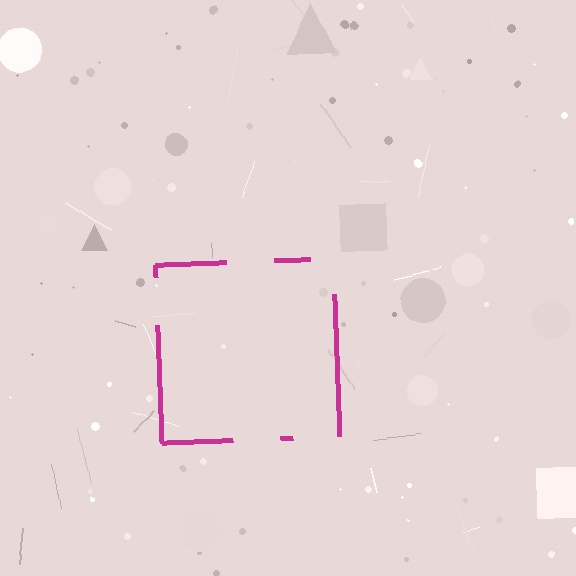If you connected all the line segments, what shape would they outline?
They would outline a square.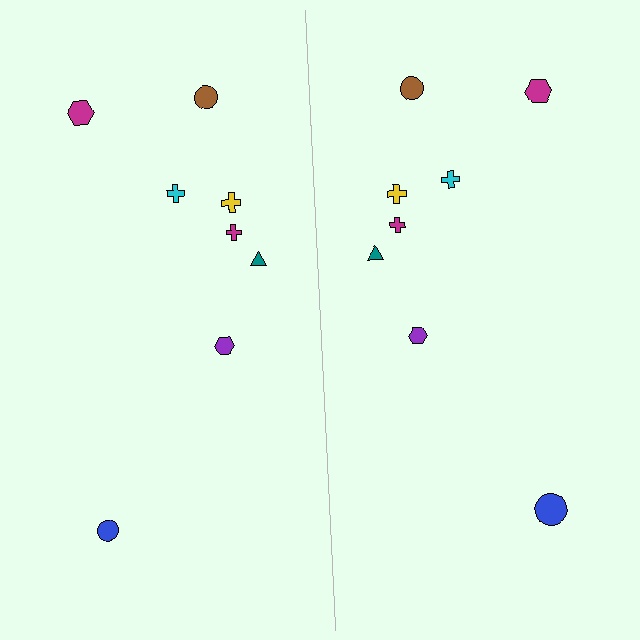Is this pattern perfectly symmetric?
No, the pattern is not perfectly symmetric. The blue circle on the right side has a different size than its mirror counterpart.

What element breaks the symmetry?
The blue circle on the right side has a different size than its mirror counterpart.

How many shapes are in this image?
There are 16 shapes in this image.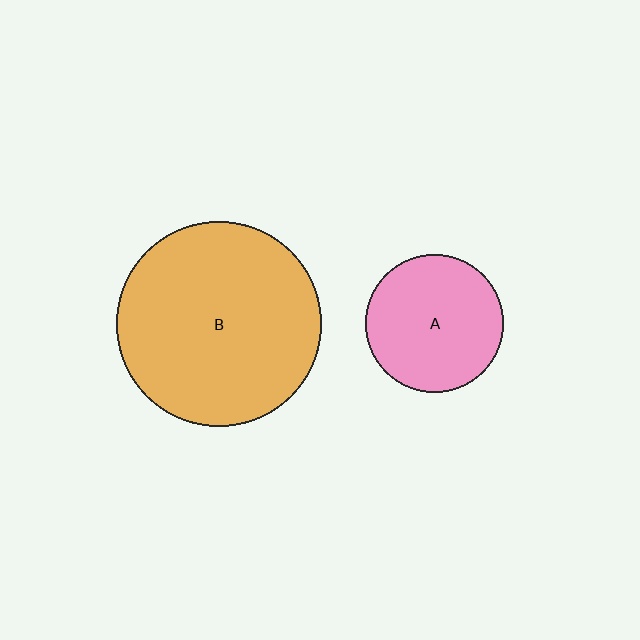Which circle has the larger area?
Circle B (orange).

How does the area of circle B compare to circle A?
Approximately 2.2 times.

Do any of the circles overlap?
No, none of the circles overlap.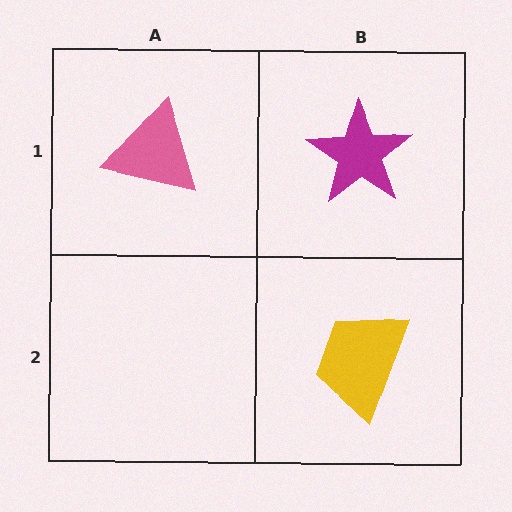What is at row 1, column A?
A pink triangle.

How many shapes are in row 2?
1 shape.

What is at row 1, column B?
A magenta star.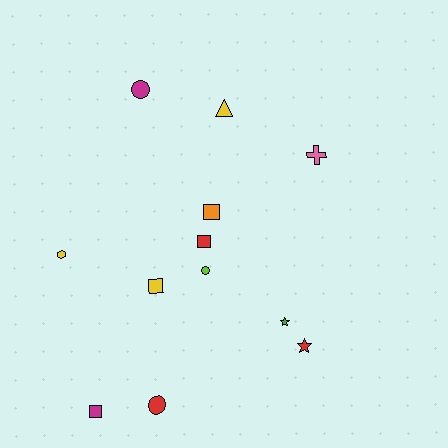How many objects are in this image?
There are 12 objects.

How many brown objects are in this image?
There are no brown objects.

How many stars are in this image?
There are 2 stars.